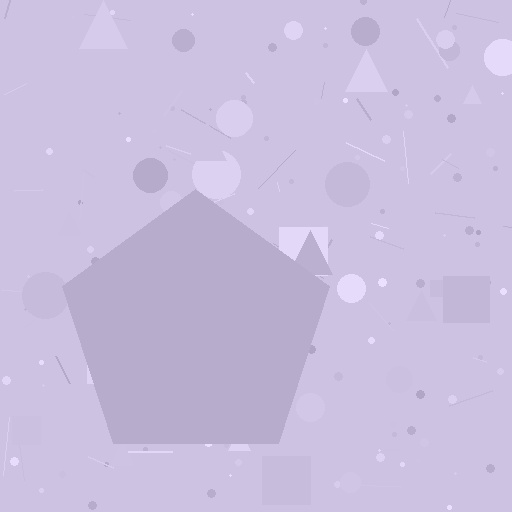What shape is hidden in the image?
A pentagon is hidden in the image.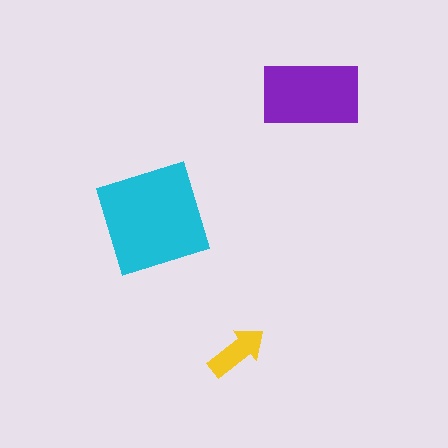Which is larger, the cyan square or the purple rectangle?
The cyan square.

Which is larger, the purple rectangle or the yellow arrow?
The purple rectangle.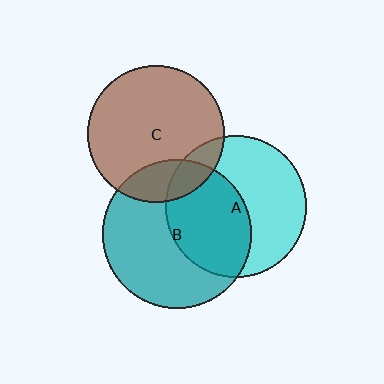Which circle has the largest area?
Circle B (teal).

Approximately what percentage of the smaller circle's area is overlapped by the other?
Approximately 20%.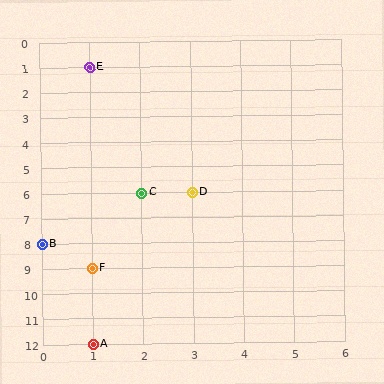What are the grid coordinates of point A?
Point A is at grid coordinates (1, 12).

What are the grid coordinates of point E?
Point E is at grid coordinates (1, 1).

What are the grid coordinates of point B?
Point B is at grid coordinates (0, 8).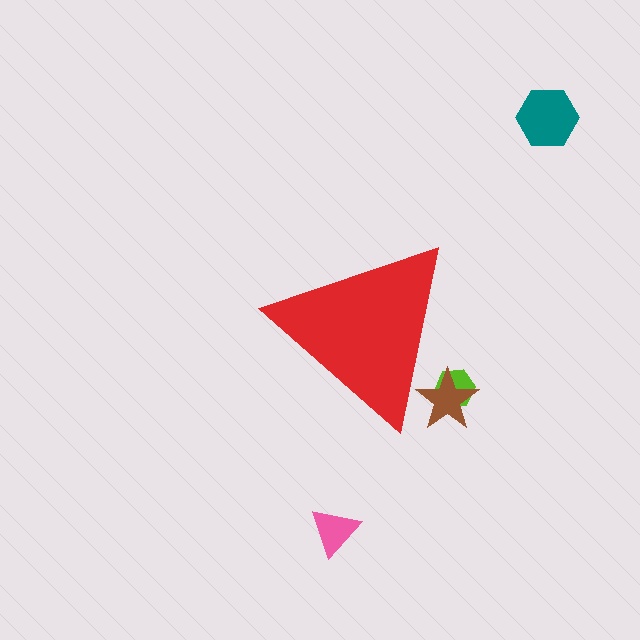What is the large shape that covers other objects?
A red triangle.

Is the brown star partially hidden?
Yes, the brown star is partially hidden behind the red triangle.